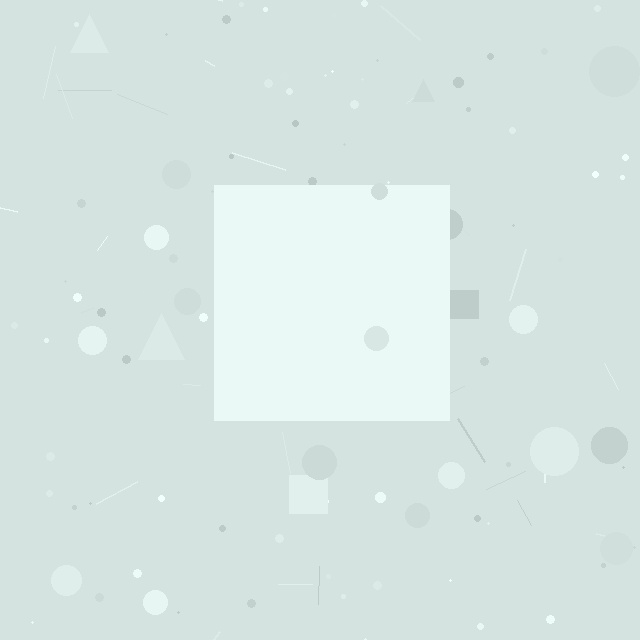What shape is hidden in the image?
A square is hidden in the image.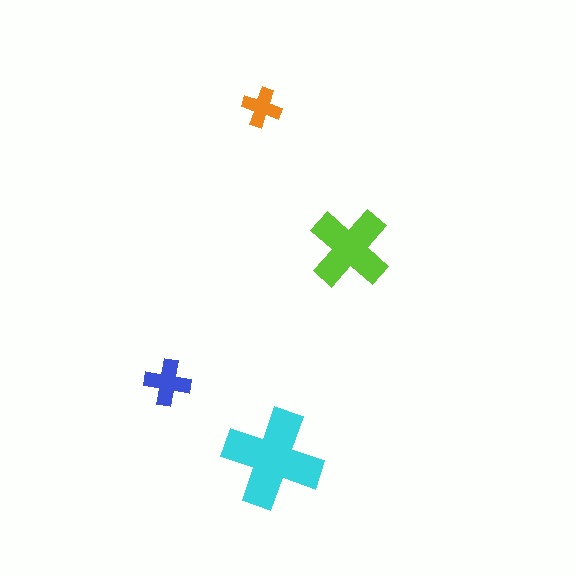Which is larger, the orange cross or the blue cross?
The blue one.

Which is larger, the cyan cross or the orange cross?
The cyan one.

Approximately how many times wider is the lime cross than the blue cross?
About 2 times wider.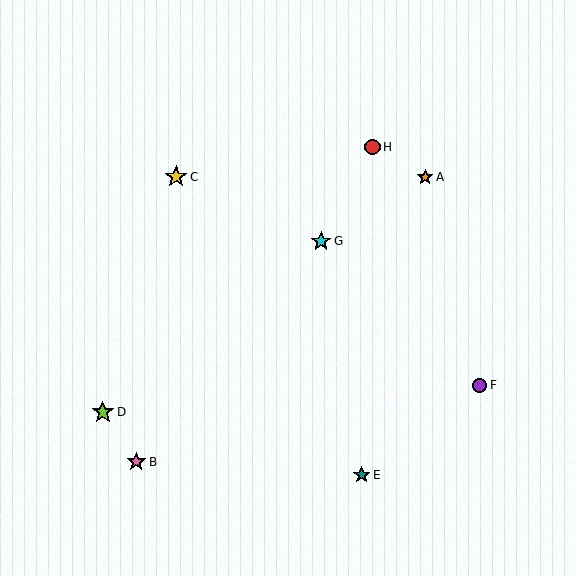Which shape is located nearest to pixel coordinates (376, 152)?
The red circle (labeled H) at (372, 147) is nearest to that location.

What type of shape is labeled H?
Shape H is a red circle.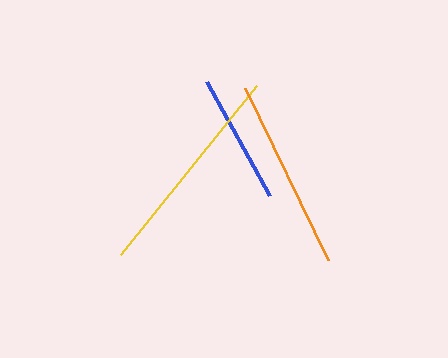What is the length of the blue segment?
The blue segment is approximately 130 pixels long.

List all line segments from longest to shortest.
From longest to shortest: yellow, orange, blue.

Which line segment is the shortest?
The blue line is the shortest at approximately 130 pixels.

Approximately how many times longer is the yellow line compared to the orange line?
The yellow line is approximately 1.1 times the length of the orange line.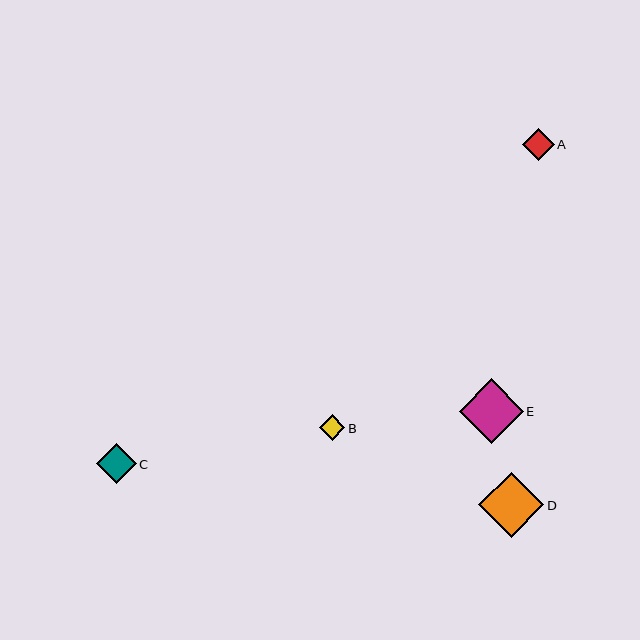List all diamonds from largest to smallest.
From largest to smallest: D, E, C, A, B.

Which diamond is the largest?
Diamond D is the largest with a size of approximately 65 pixels.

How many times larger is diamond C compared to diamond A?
Diamond C is approximately 1.3 times the size of diamond A.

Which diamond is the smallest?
Diamond B is the smallest with a size of approximately 26 pixels.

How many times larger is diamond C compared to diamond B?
Diamond C is approximately 1.5 times the size of diamond B.